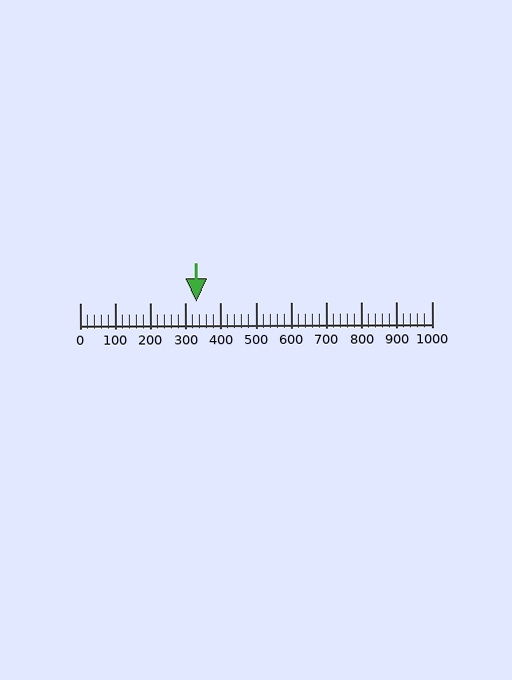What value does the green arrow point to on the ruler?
The green arrow points to approximately 330.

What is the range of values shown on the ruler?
The ruler shows values from 0 to 1000.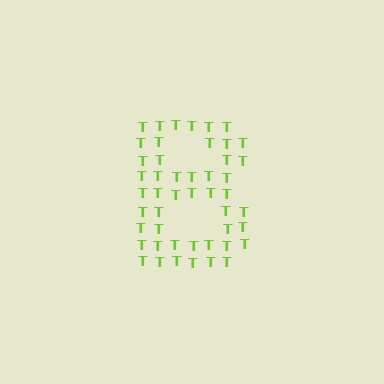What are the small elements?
The small elements are letter T's.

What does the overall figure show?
The overall figure shows the letter B.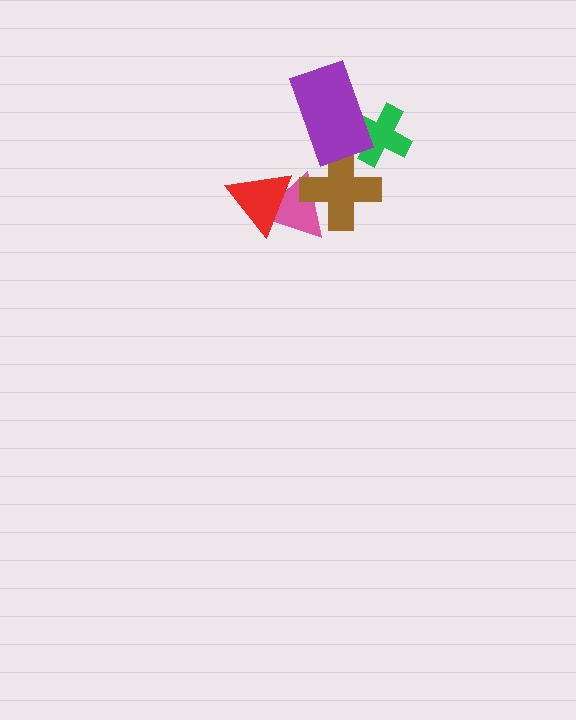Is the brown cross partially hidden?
Yes, it is partially covered by another shape.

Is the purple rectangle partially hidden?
No, no other shape covers it.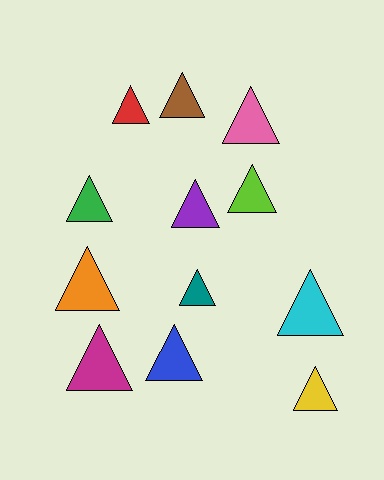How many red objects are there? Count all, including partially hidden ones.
There is 1 red object.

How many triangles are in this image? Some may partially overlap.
There are 12 triangles.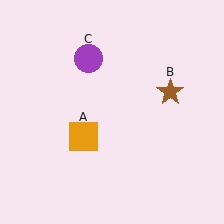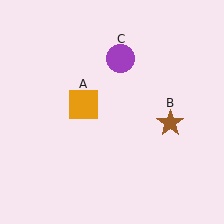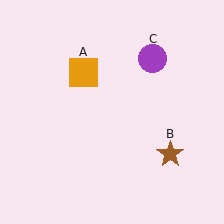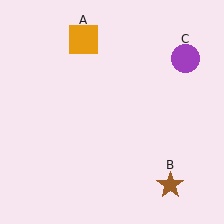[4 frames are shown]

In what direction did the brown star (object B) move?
The brown star (object B) moved down.